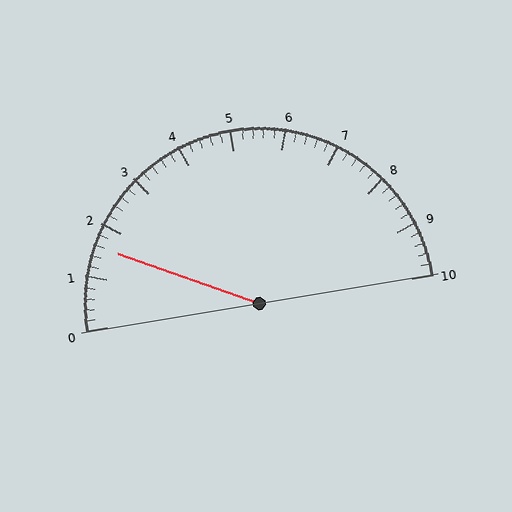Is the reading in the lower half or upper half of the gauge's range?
The reading is in the lower half of the range (0 to 10).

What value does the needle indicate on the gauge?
The needle indicates approximately 1.6.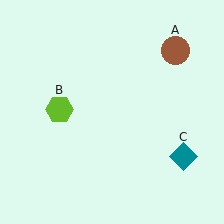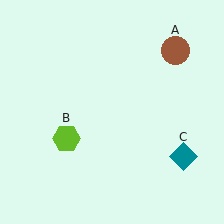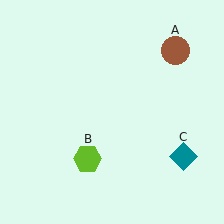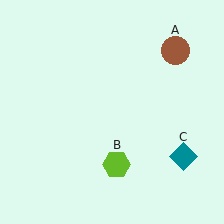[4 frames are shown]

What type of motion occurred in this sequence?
The lime hexagon (object B) rotated counterclockwise around the center of the scene.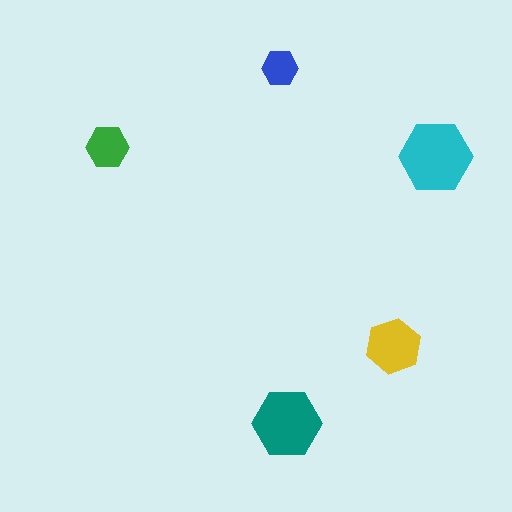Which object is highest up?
The blue hexagon is topmost.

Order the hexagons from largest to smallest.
the cyan one, the teal one, the yellow one, the green one, the blue one.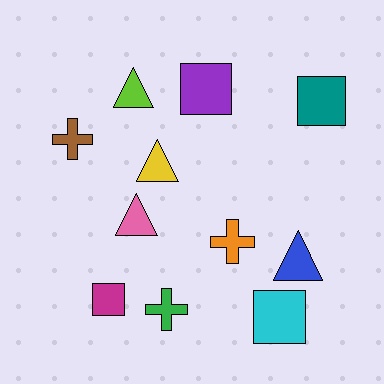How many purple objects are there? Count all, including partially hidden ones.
There is 1 purple object.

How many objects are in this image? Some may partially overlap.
There are 11 objects.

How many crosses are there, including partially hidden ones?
There are 3 crosses.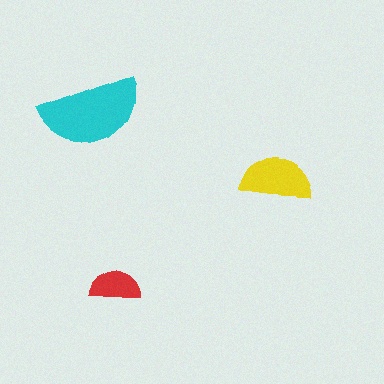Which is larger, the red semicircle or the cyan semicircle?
The cyan one.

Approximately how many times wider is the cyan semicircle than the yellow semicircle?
About 1.5 times wider.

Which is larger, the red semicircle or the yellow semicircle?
The yellow one.